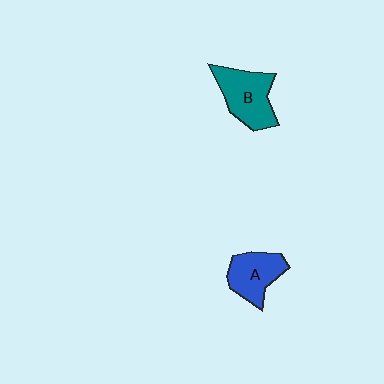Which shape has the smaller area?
Shape A (blue).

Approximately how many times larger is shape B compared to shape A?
Approximately 1.3 times.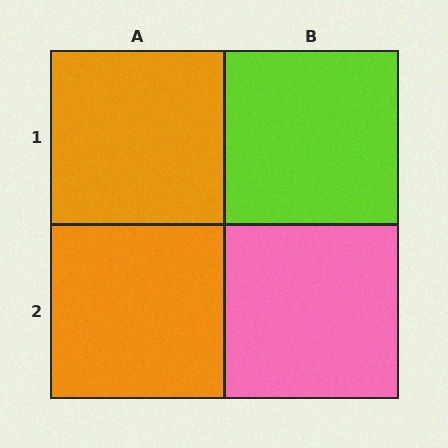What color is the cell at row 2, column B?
Pink.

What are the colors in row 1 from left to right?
Orange, lime.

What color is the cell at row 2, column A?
Orange.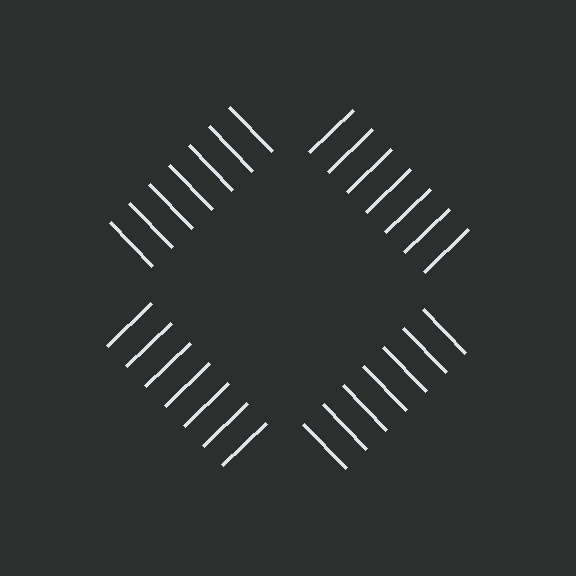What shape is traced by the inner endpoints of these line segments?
An illusory square — the line segments terminate on its edges but no continuous stroke is drawn.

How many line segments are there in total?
28 — 7 along each of the 4 edges.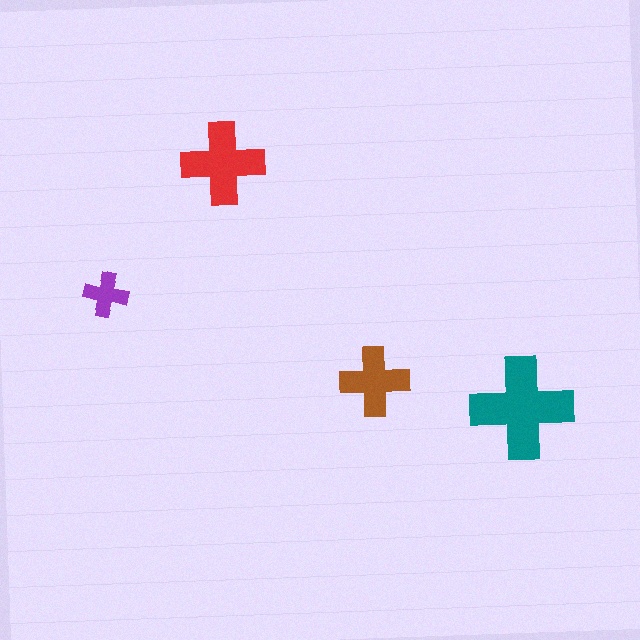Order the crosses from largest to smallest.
the teal one, the red one, the brown one, the purple one.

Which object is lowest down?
The teal cross is bottommost.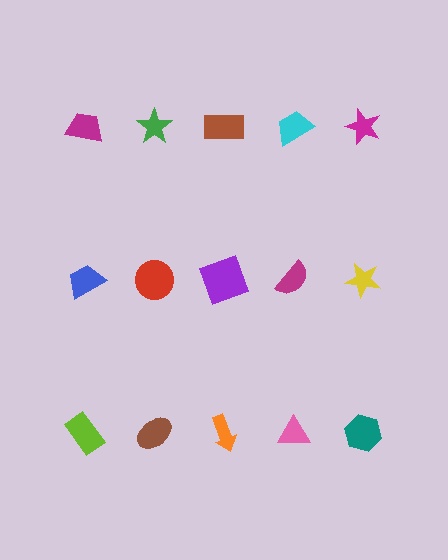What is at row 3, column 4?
A pink triangle.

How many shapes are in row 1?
5 shapes.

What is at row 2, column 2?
A red circle.